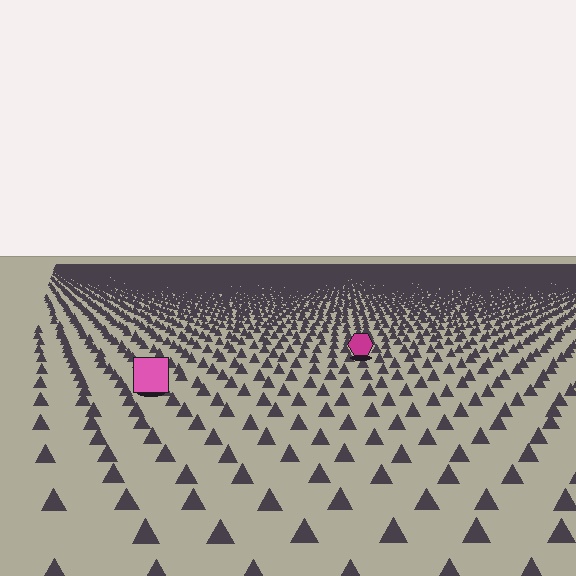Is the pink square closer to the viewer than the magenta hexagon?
Yes. The pink square is closer — you can tell from the texture gradient: the ground texture is coarser near it.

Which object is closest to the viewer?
The pink square is closest. The texture marks near it are larger and more spread out.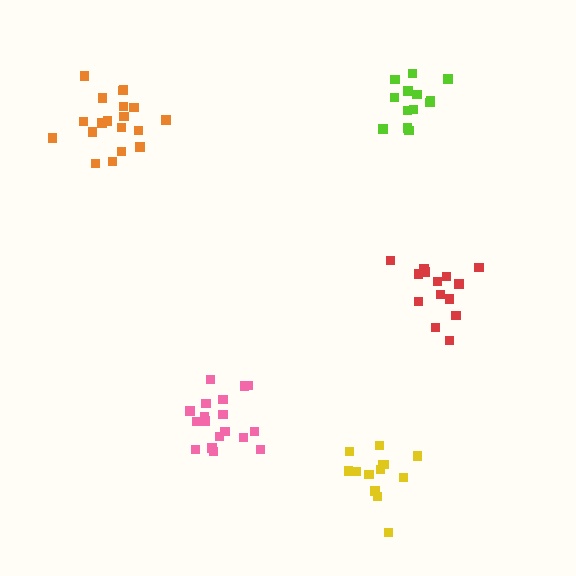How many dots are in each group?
Group 1: 18 dots, Group 2: 19 dots, Group 3: 14 dots, Group 4: 13 dots, Group 5: 13 dots (77 total).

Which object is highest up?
The lime cluster is topmost.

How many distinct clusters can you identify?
There are 5 distinct clusters.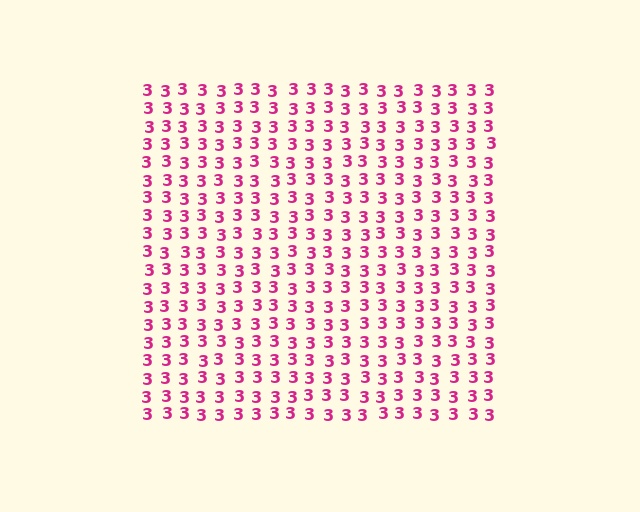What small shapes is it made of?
It is made of small digit 3's.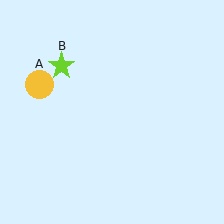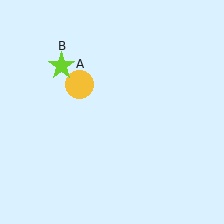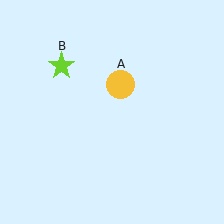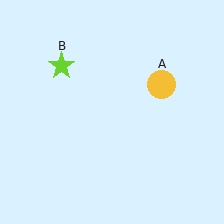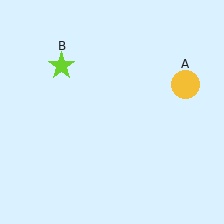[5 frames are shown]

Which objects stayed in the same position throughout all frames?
Lime star (object B) remained stationary.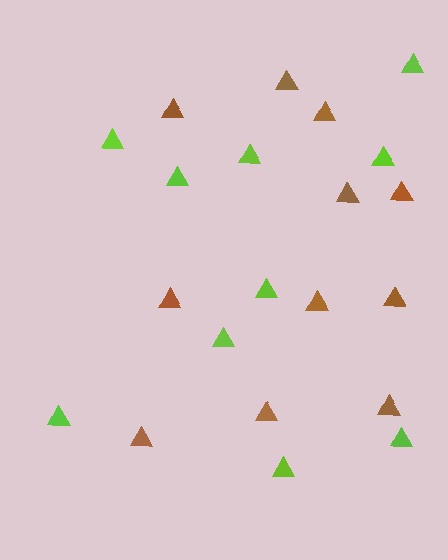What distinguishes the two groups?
There are 2 groups: one group of lime triangles (10) and one group of brown triangles (11).